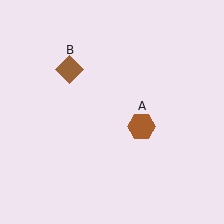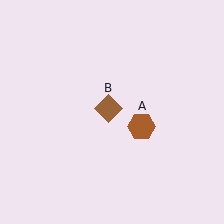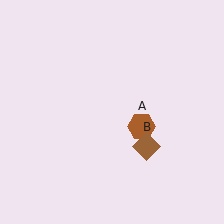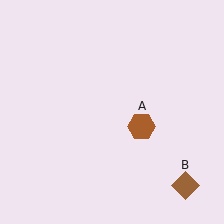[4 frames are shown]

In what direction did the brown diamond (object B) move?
The brown diamond (object B) moved down and to the right.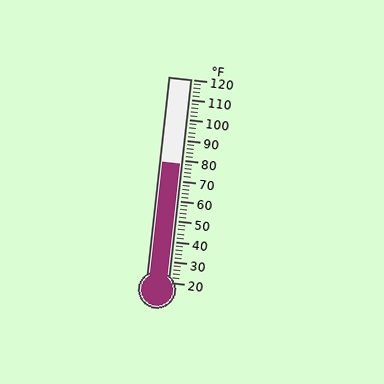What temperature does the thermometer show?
The thermometer shows approximately 78°F.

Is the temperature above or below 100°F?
The temperature is below 100°F.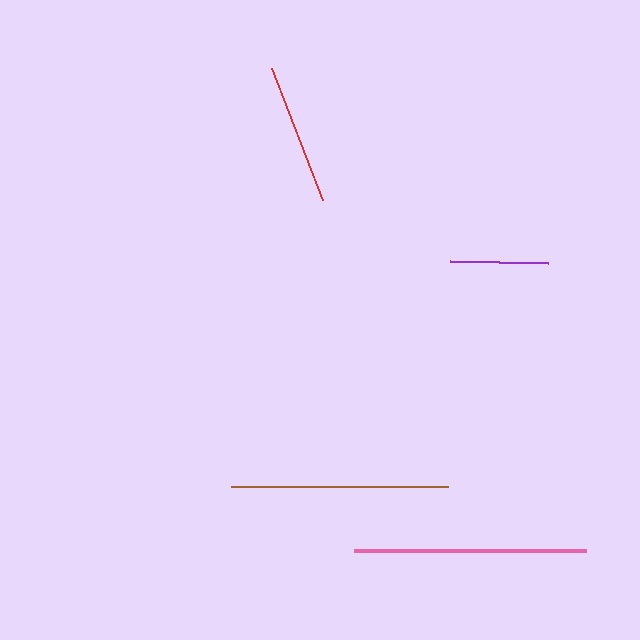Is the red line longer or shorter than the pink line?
The pink line is longer than the red line.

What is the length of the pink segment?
The pink segment is approximately 233 pixels long.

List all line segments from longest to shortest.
From longest to shortest: pink, brown, red, purple.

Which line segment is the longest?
The pink line is the longest at approximately 233 pixels.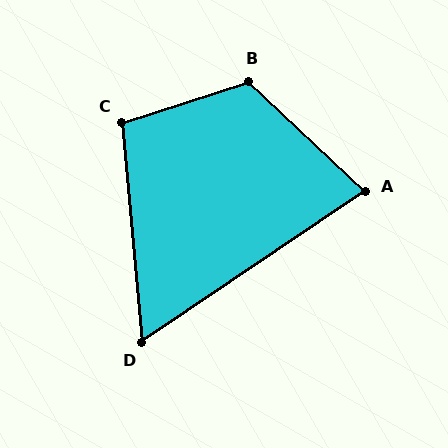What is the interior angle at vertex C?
Approximately 103 degrees (obtuse).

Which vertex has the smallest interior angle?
D, at approximately 61 degrees.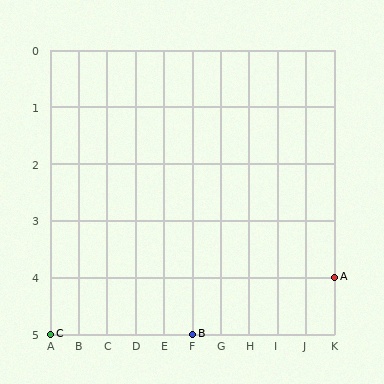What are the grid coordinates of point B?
Point B is at grid coordinates (F, 5).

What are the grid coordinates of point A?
Point A is at grid coordinates (K, 4).